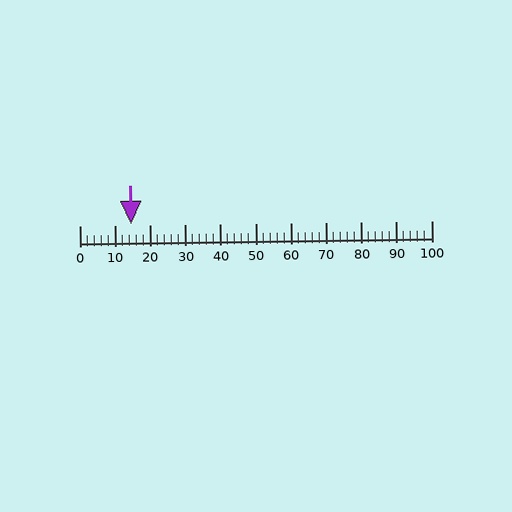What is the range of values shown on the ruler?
The ruler shows values from 0 to 100.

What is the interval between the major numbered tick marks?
The major tick marks are spaced 10 units apart.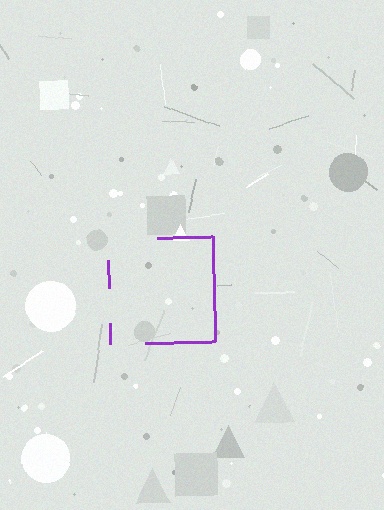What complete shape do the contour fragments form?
The contour fragments form a square.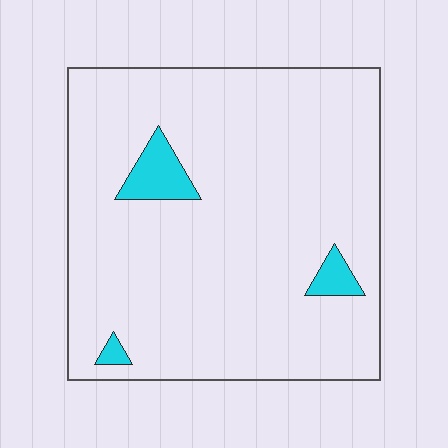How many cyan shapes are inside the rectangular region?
3.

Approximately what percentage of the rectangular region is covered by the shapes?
Approximately 5%.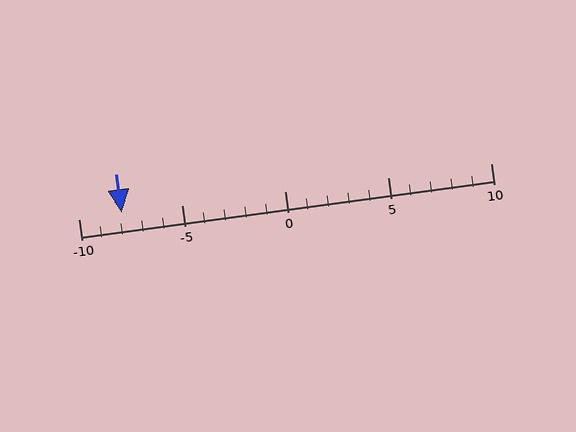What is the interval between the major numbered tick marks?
The major tick marks are spaced 5 units apart.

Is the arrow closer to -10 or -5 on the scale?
The arrow is closer to -10.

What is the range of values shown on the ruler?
The ruler shows values from -10 to 10.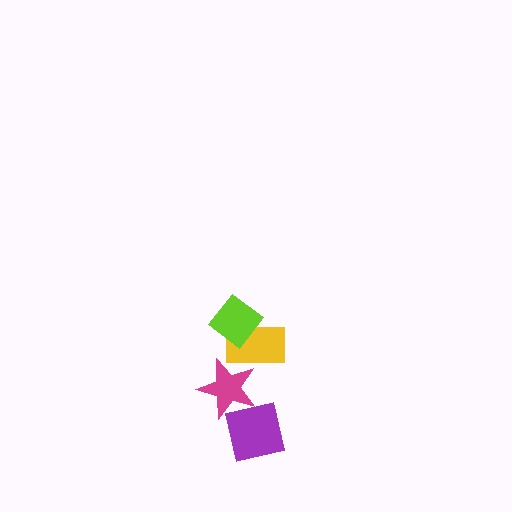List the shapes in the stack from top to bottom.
From top to bottom: the lime diamond, the yellow rectangle, the magenta star, the purple square.